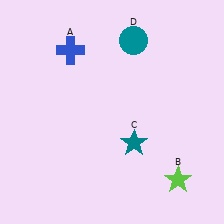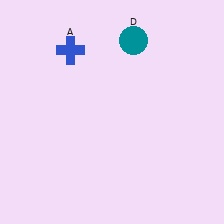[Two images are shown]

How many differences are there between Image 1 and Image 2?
There are 2 differences between the two images.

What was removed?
The lime star (B), the teal star (C) were removed in Image 2.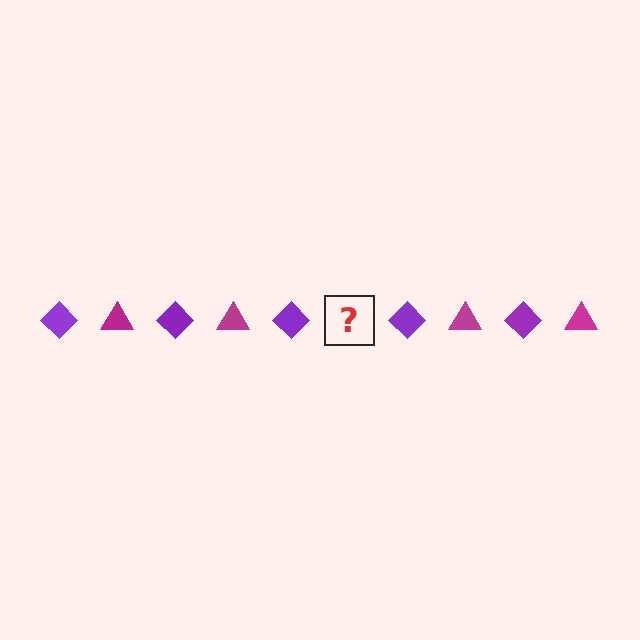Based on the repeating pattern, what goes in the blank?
The blank should be a magenta triangle.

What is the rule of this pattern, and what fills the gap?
The rule is that the pattern alternates between purple diamond and magenta triangle. The gap should be filled with a magenta triangle.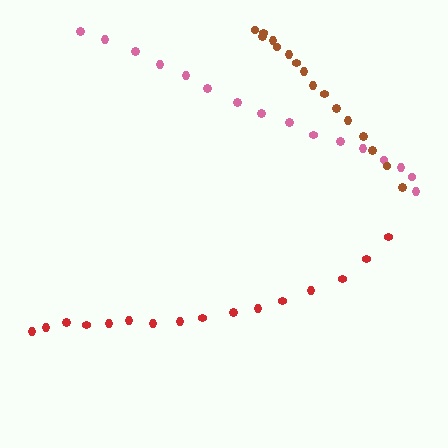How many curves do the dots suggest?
There are 3 distinct paths.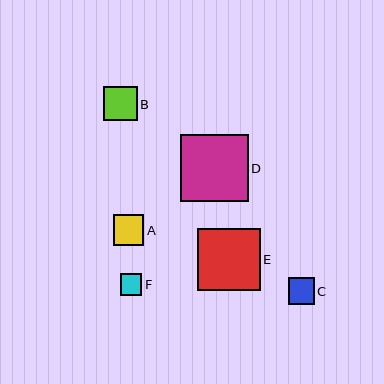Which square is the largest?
Square D is the largest with a size of approximately 67 pixels.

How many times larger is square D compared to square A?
Square D is approximately 2.2 times the size of square A.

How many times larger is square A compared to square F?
Square A is approximately 1.4 times the size of square F.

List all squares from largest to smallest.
From largest to smallest: D, E, B, A, C, F.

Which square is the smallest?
Square F is the smallest with a size of approximately 22 pixels.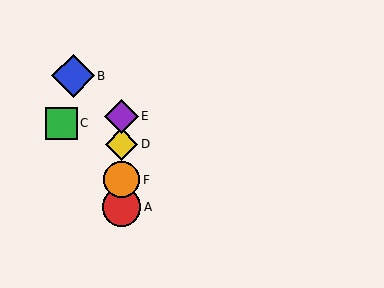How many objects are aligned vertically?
4 objects (A, D, E, F) are aligned vertically.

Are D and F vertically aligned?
Yes, both are at x≈122.